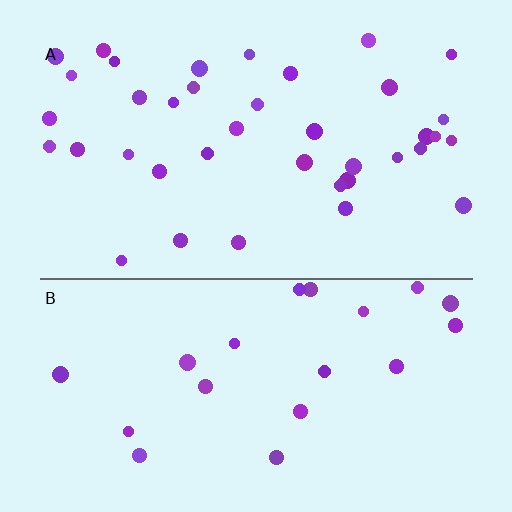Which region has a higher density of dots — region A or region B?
A (the top).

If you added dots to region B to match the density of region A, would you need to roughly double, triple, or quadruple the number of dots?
Approximately double.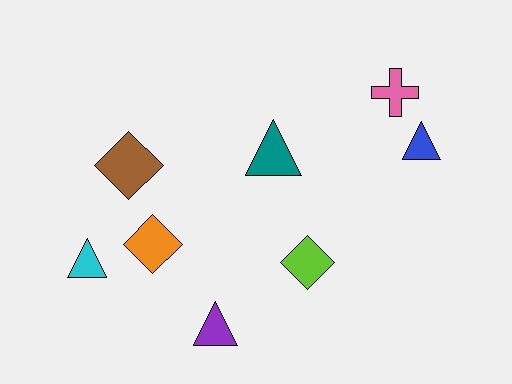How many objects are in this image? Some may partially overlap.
There are 8 objects.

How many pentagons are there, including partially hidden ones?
There are no pentagons.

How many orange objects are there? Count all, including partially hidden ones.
There is 1 orange object.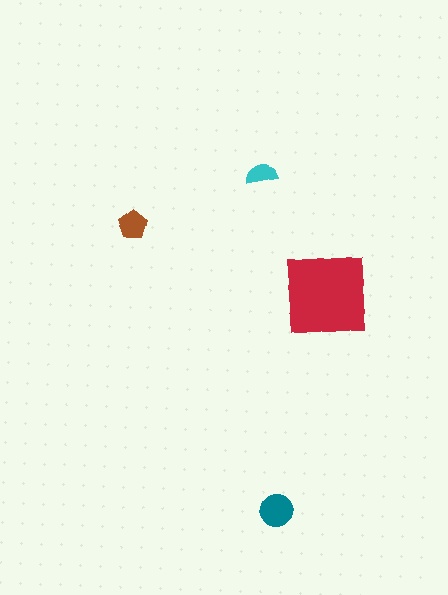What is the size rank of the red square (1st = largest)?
1st.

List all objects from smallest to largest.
The cyan semicircle, the brown pentagon, the teal circle, the red square.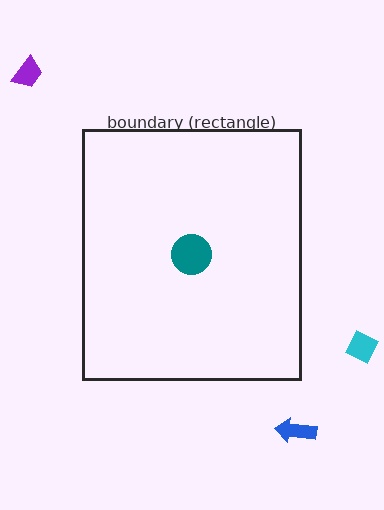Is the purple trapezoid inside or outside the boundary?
Outside.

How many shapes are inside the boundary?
1 inside, 3 outside.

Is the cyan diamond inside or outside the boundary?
Outside.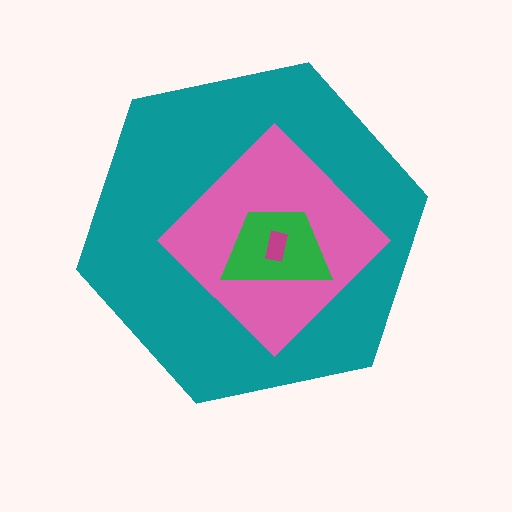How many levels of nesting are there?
4.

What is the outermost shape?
The teal hexagon.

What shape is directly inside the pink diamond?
The green trapezoid.